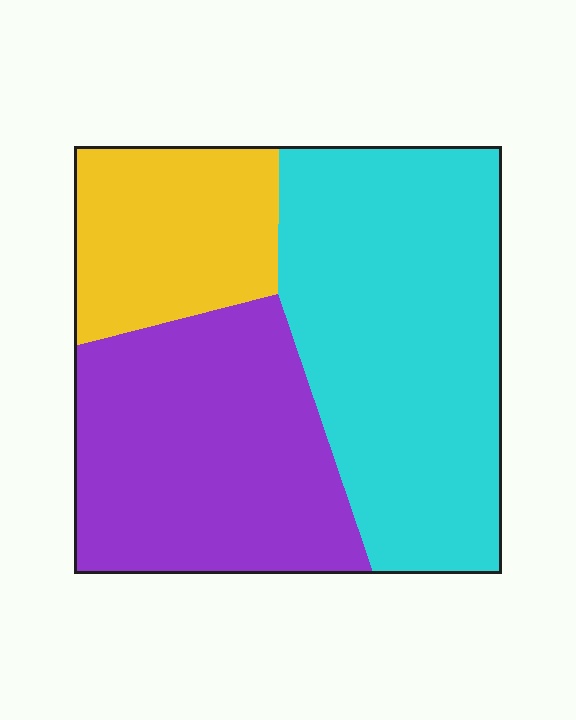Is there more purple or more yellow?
Purple.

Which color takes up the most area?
Cyan, at roughly 45%.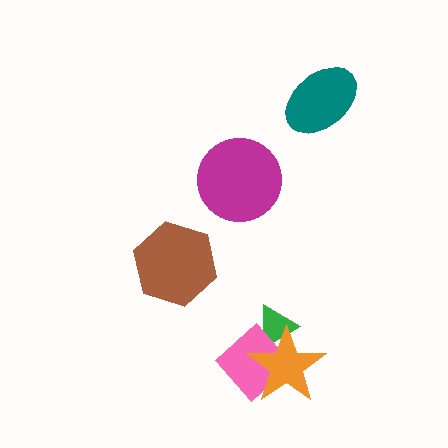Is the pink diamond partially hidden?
Yes, it is partially covered by another shape.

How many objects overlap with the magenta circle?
0 objects overlap with the magenta circle.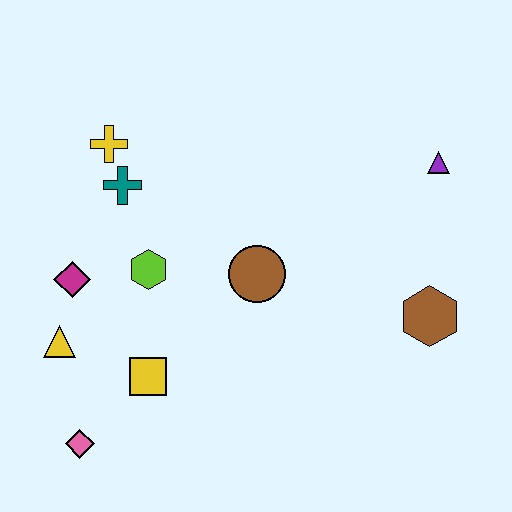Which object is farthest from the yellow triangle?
The purple triangle is farthest from the yellow triangle.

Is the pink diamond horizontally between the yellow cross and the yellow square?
No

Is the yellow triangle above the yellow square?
Yes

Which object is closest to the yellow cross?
The teal cross is closest to the yellow cross.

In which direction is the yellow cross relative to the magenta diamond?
The yellow cross is above the magenta diamond.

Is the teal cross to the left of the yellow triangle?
No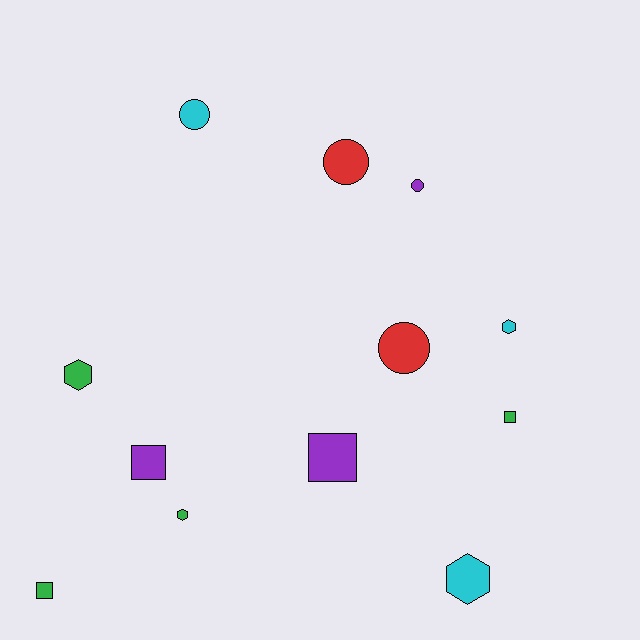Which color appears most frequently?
Green, with 4 objects.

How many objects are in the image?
There are 12 objects.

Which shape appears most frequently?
Circle, with 4 objects.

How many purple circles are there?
There is 1 purple circle.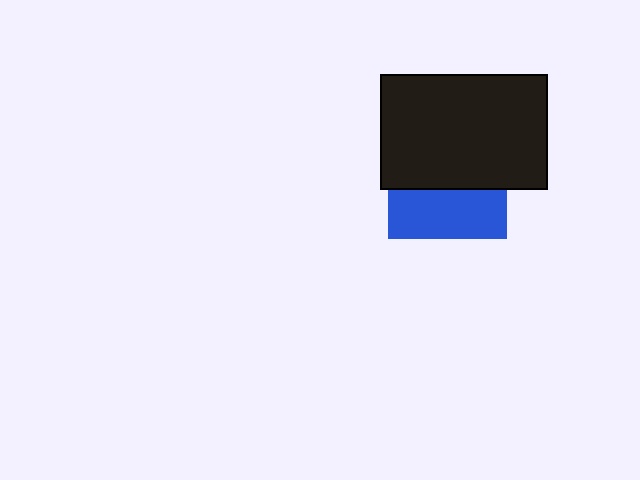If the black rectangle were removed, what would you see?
You would see the complete blue square.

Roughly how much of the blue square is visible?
A small part of it is visible (roughly 42%).